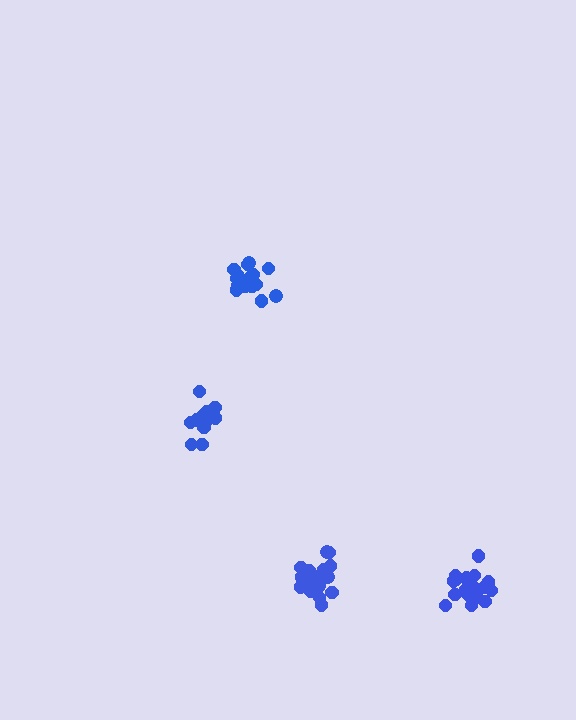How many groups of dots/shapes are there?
There are 4 groups.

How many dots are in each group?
Group 1: 20 dots, Group 2: 20 dots, Group 3: 19 dots, Group 4: 14 dots (73 total).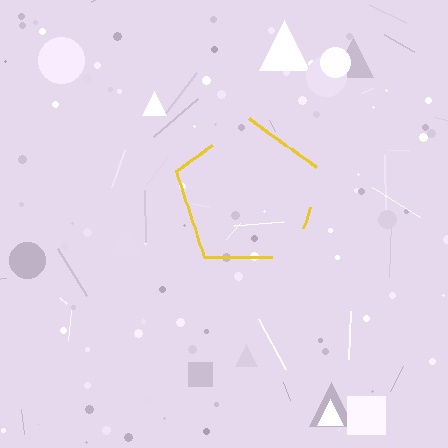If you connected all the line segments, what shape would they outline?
They would outline a pentagon.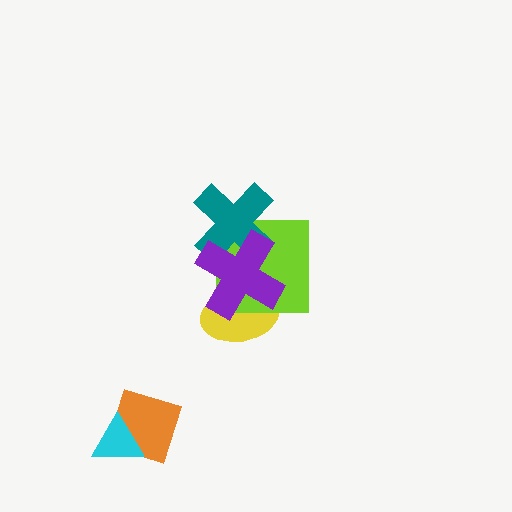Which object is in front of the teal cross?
The purple cross is in front of the teal cross.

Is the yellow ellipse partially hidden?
Yes, it is partially covered by another shape.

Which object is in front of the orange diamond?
The cyan triangle is in front of the orange diamond.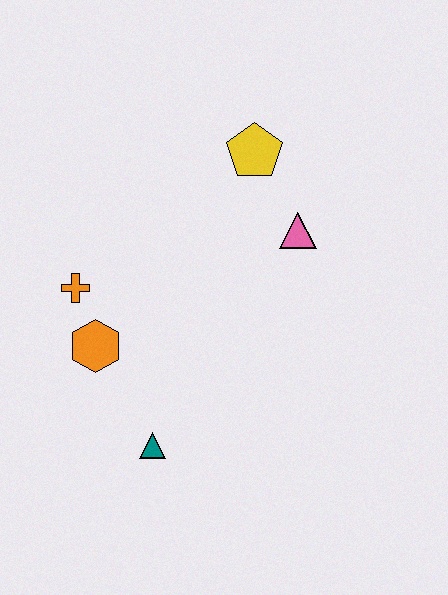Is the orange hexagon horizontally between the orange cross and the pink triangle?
Yes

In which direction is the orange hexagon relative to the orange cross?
The orange hexagon is below the orange cross.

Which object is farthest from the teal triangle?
The yellow pentagon is farthest from the teal triangle.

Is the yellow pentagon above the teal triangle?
Yes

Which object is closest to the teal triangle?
The orange hexagon is closest to the teal triangle.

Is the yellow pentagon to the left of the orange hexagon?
No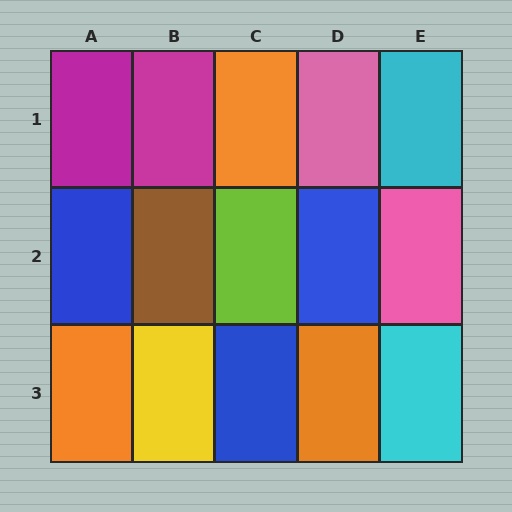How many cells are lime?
1 cell is lime.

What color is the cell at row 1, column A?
Magenta.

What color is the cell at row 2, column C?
Lime.